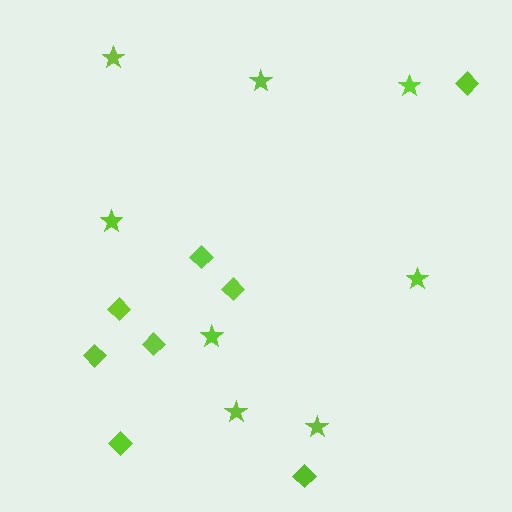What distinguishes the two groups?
There are 2 groups: one group of stars (8) and one group of diamonds (8).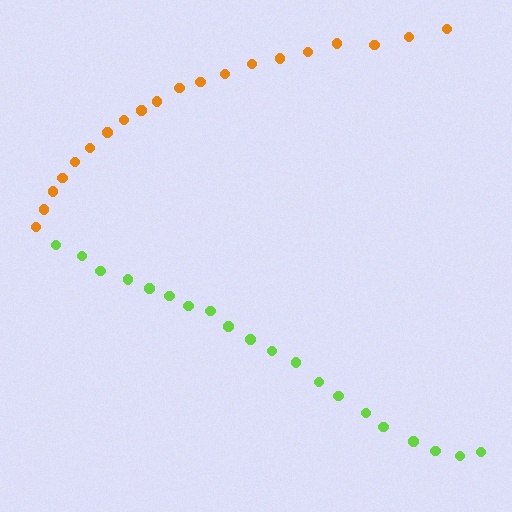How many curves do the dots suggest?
There are 2 distinct paths.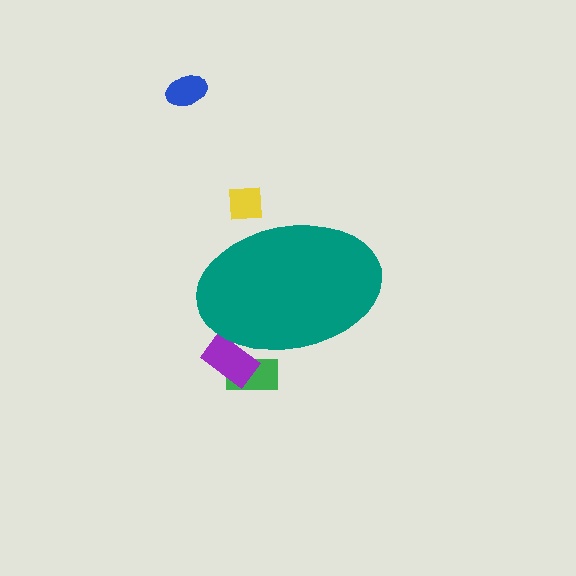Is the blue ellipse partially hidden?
No, the blue ellipse is fully visible.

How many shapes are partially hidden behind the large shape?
3 shapes are partially hidden.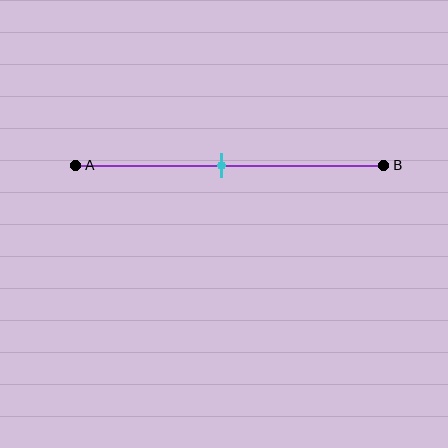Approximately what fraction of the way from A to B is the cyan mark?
The cyan mark is approximately 45% of the way from A to B.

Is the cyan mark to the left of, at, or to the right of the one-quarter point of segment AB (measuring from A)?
The cyan mark is to the right of the one-quarter point of segment AB.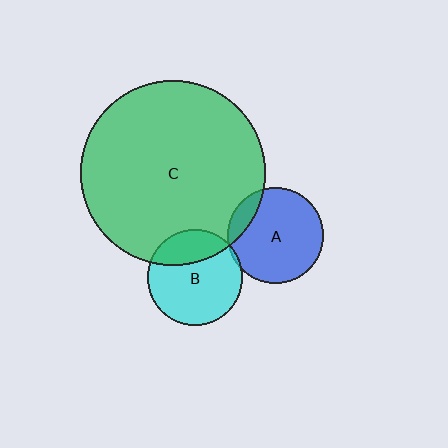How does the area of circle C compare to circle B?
Approximately 3.8 times.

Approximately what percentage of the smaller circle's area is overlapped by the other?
Approximately 15%.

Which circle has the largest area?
Circle C (green).